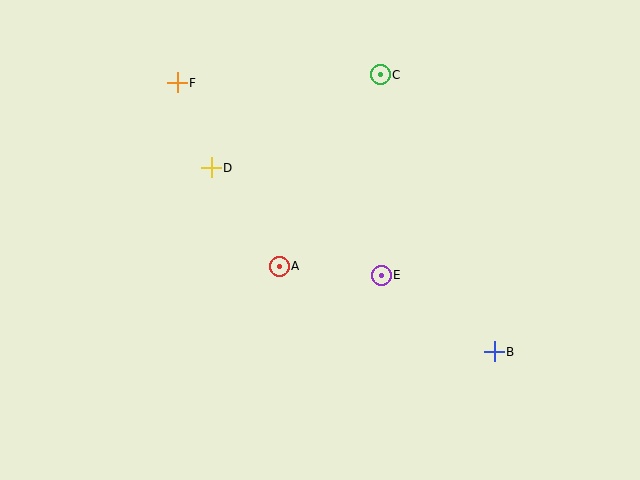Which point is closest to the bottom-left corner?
Point A is closest to the bottom-left corner.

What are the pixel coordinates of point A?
Point A is at (279, 266).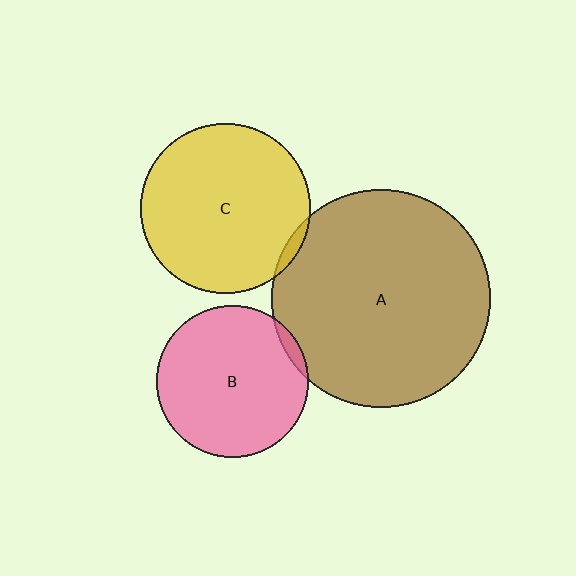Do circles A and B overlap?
Yes.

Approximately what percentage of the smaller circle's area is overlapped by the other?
Approximately 5%.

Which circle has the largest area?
Circle A (brown).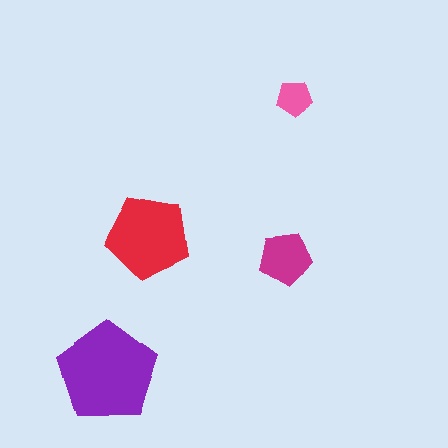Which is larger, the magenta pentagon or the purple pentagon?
The purple one.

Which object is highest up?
The pink pentagon is topmost.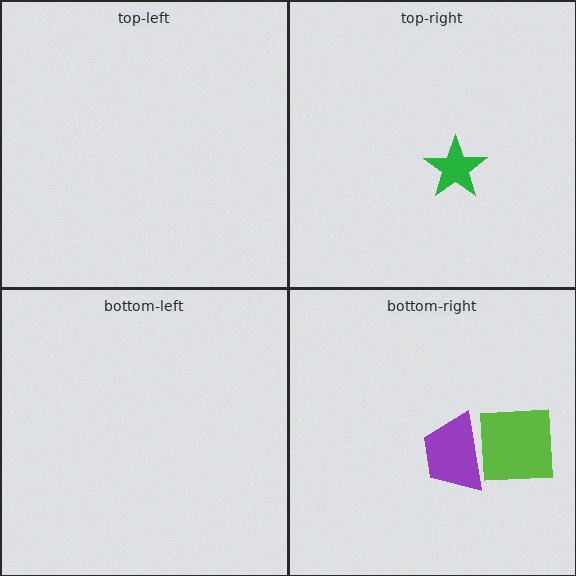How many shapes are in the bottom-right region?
2.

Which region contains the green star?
The top-right region.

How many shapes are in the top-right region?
1.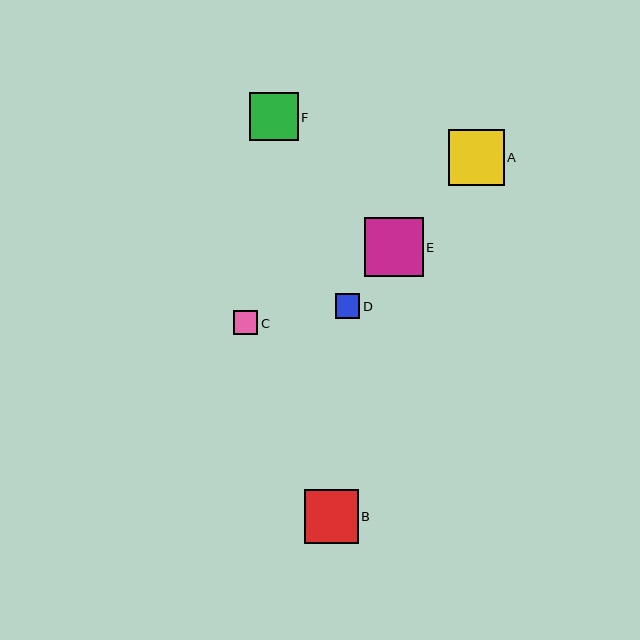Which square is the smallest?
Square C is the smallest with a size of approximately 24 pixels.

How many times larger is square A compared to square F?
Square A is approximately 1.2 times the size of square F.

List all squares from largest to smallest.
From largest to smallest: E, A, B, F, D, C.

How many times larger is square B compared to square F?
Square B is approximately 1.1 times the size of square F.